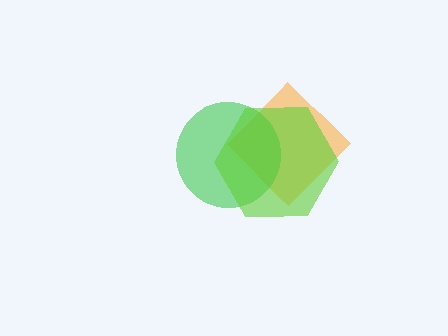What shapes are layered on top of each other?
The layered shapes are: an orange diamond, a green circle, a lime hexagon.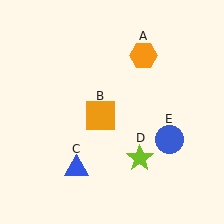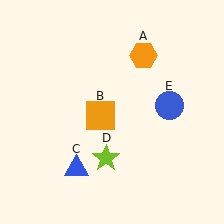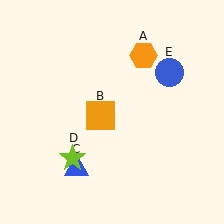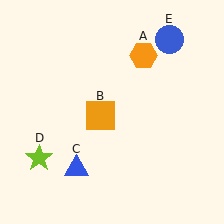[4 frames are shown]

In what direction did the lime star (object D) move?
The lime star (object D) moved left.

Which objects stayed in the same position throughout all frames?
Orange hexagon (object A) and orange square (object B) and blue triangle (object C) remained stationary.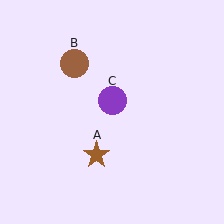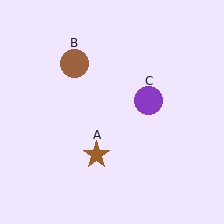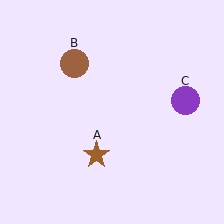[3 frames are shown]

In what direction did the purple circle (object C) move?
The purple circle (object C) moved right.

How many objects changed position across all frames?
1 object changed position: purple circle (object C).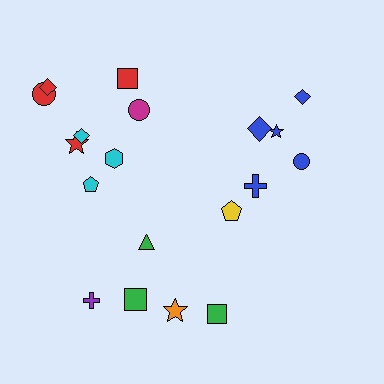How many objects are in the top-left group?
There are 8 objects.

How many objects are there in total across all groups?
There are 19 objects.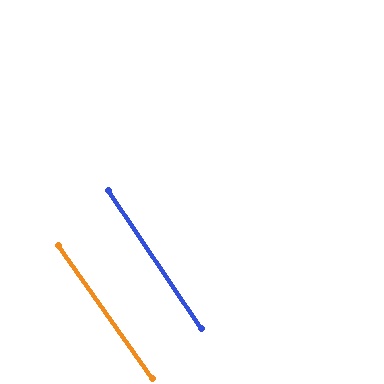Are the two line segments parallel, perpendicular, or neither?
Parallel — their directions differ by only 1.1°.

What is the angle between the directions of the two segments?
Approximately 1 degree.